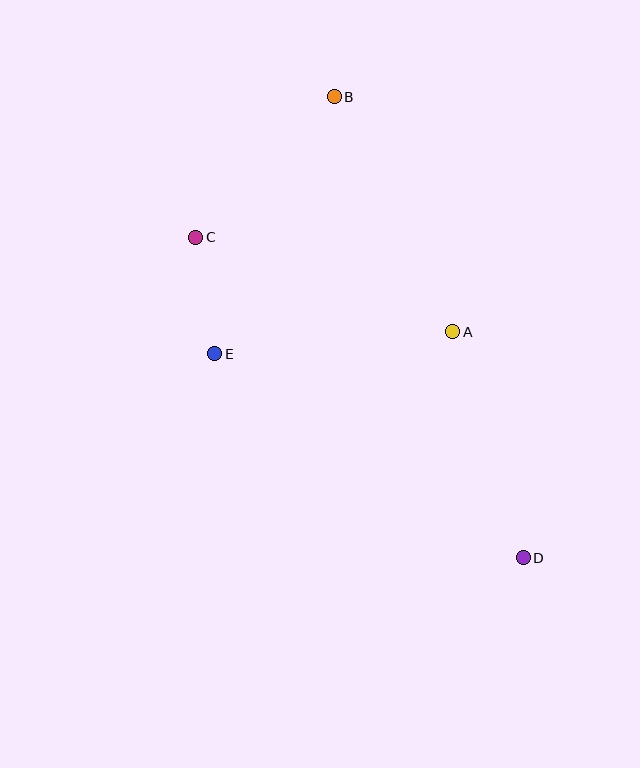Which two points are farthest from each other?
Points B and D are farthest from each other.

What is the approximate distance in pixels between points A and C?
The distance between A and C is approximately 274 pixels.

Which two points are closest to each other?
Points C and E are closest to each other.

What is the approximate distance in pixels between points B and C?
The distance between B and C is approximately 197 pixels.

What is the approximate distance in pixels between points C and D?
The distance between C and D is approximately 458 pixels.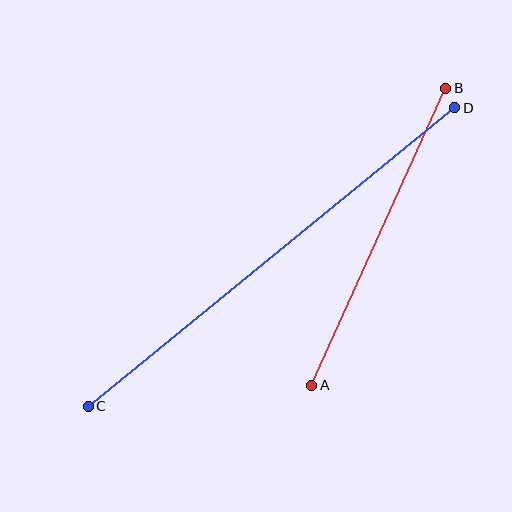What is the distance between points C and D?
The distance is approximately 473 pixels.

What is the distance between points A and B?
The distance is approximately 326 pixels.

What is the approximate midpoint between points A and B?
The midpoint is at approximately (379, 237) pixels.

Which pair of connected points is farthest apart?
Points C and D are farthest apart.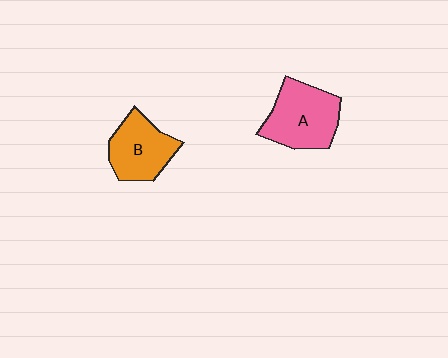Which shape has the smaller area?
Shape B (orange).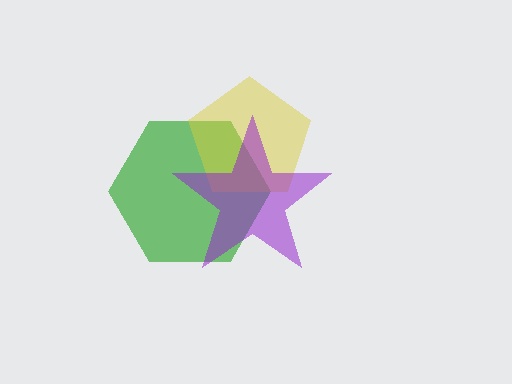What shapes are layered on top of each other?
The layered shapes are: a green hexagon, a yellow pentagon, a purple star.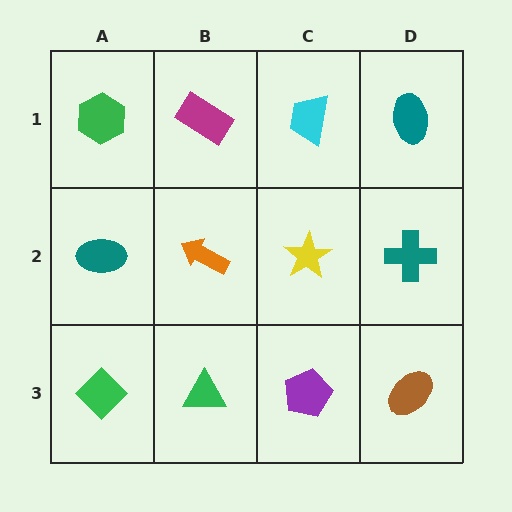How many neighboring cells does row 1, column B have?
3.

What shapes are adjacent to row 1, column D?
A teal cross (row 2, column D), a cyan trapezoid (row 1, column C).